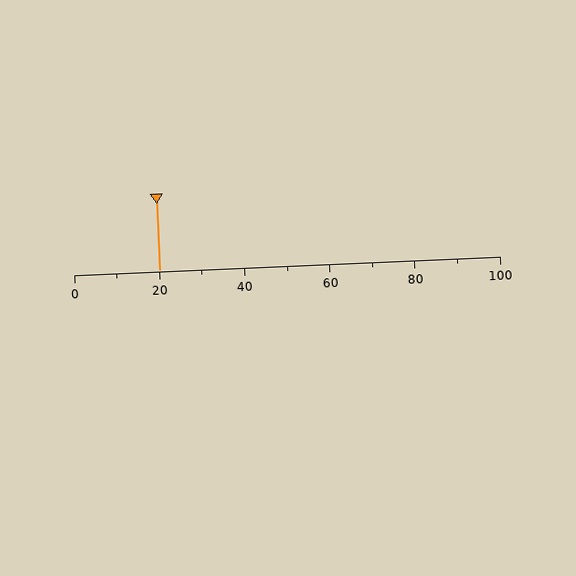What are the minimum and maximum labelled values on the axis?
The axis runs from 0 to 100.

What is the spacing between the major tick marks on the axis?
The major ticks are spaced 20 apart.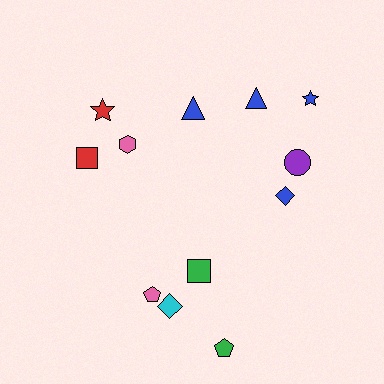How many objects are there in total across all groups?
There are 12 objects.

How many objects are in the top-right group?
There are 5 objects.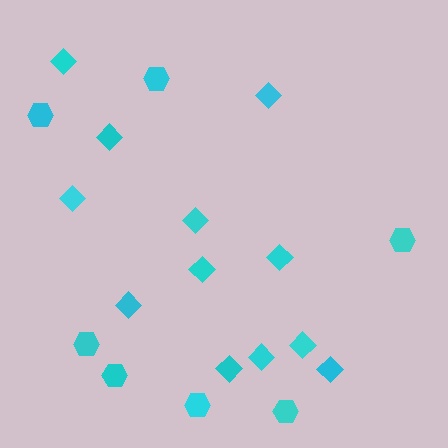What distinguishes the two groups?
There are 2 groups: one group of hexagons (7) and one group of diamonds (12).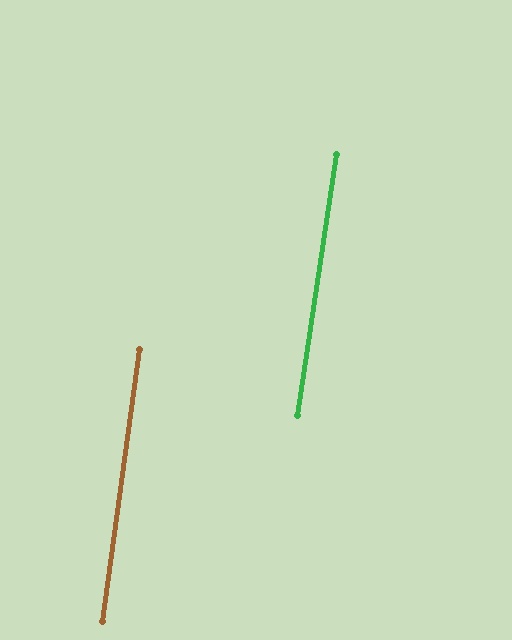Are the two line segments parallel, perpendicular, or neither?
Parallel — their directions differ by only 0.7°.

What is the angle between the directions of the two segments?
Approximately 1 degree.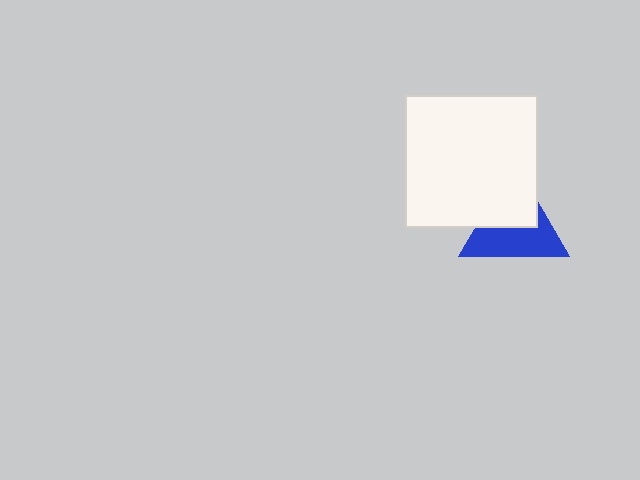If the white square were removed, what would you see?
You would see the complete blue triangle.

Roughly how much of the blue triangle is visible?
About half of it is visible (roughly 56%).